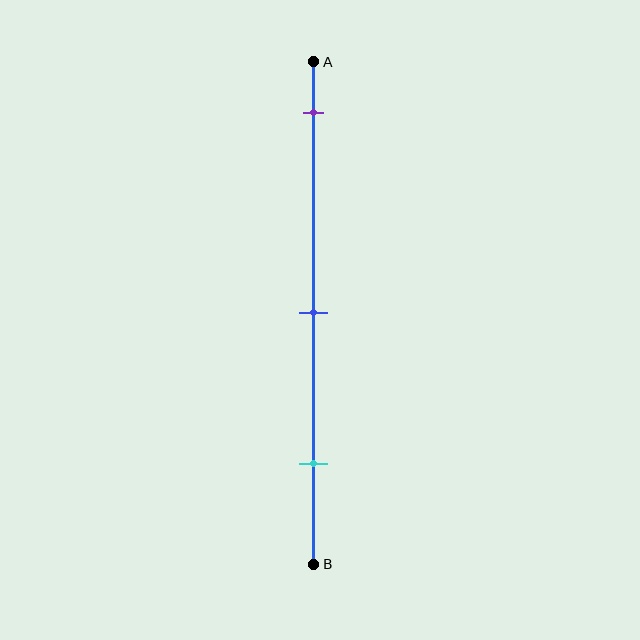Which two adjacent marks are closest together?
The blue and cyan marks are the closest adjacent pair.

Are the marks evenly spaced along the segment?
Yes, the marks are approximately evenly spaced.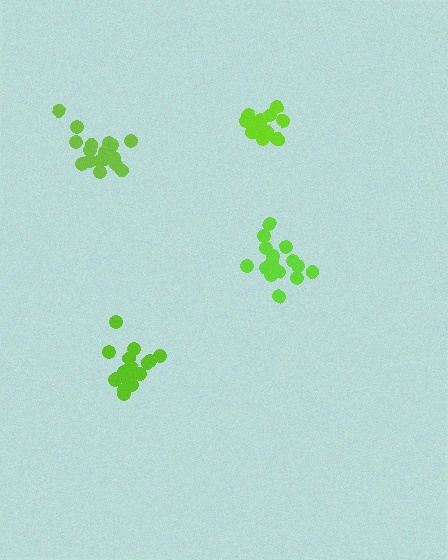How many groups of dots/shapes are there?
There are 4 groups.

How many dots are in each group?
Group 1: 16 dots, Group 2: 18 dots, Group 3: 16 dots, Group 4: 20 dots (70 total).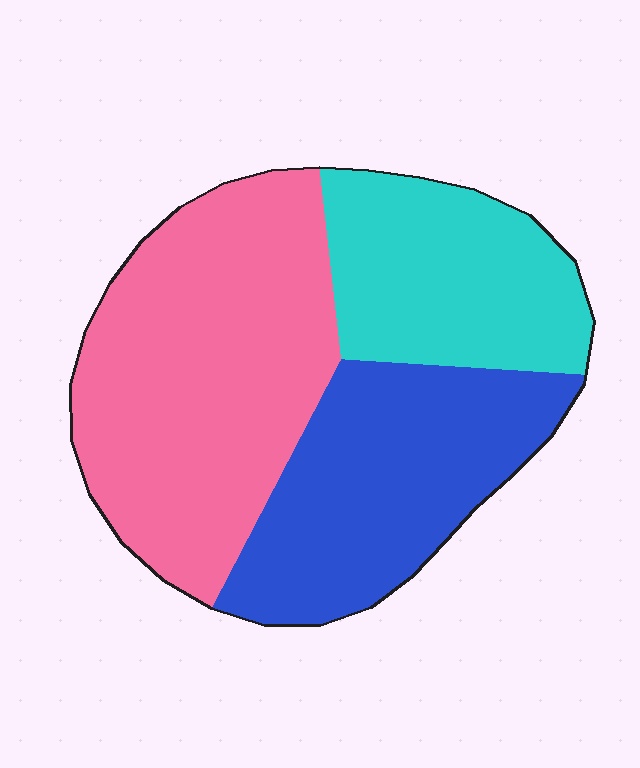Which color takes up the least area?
Cyan, at roughly 25%.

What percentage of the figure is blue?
Blue takes up about one third (1/3) of the figure.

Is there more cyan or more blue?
Blue.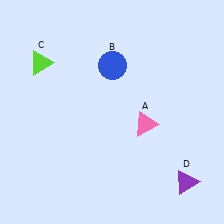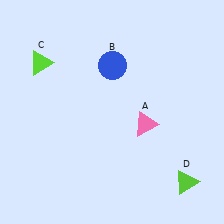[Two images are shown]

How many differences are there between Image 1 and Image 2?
There is 1 difference between the two images.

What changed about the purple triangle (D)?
In Image 1, D is purple. In Image 2, it changed to lime.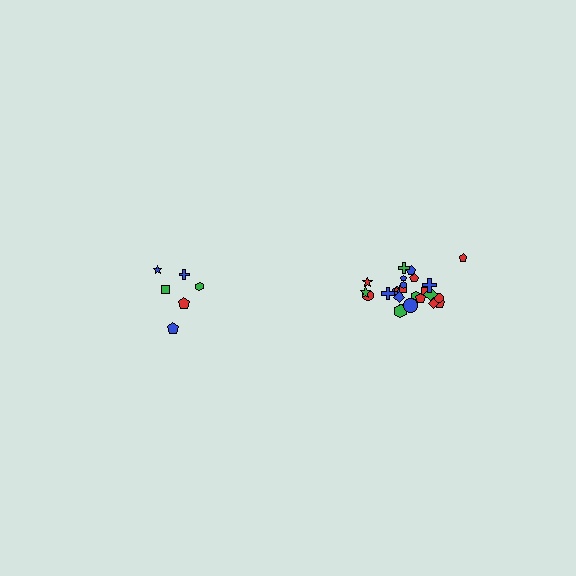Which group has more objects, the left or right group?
The right group.